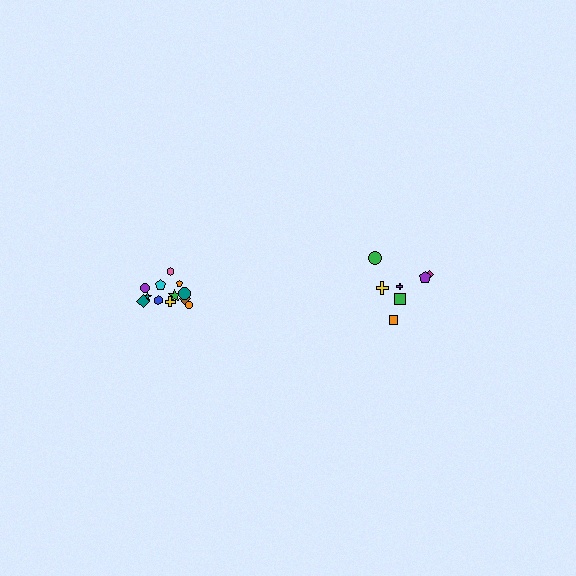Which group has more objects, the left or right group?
The left group.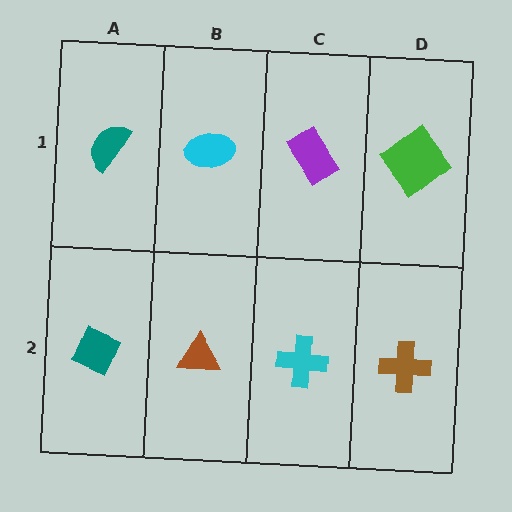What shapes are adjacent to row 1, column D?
A brown cross (row 2, column D), a purple rectangle (row 1, column C).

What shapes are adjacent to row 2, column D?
A green diamond (row 1, column D), a cyan cross (row 2, column C).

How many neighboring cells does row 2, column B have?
3.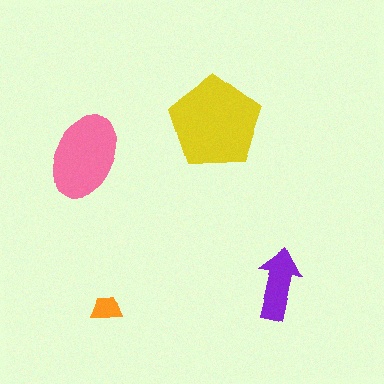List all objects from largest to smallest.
The yellow pentagon, the pink ellipse, the purple arrow, the orange trapezoid.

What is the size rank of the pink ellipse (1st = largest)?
2nd.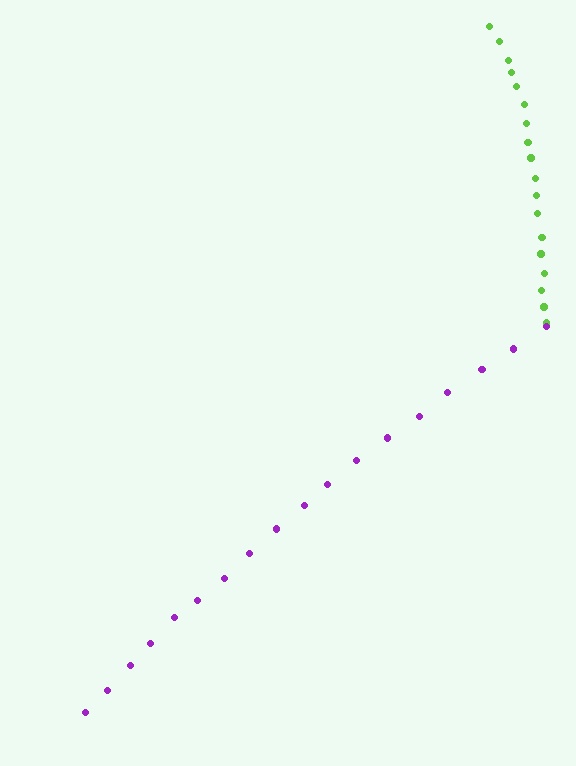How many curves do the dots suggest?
There are 2 distinct paths.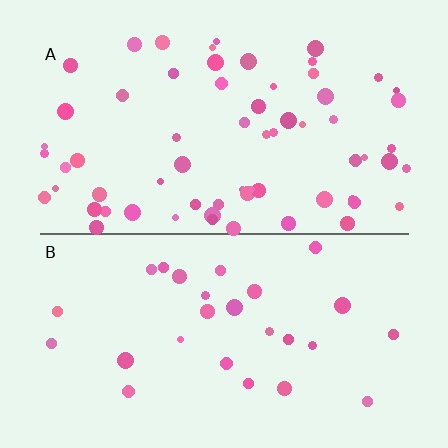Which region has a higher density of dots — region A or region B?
A (the top).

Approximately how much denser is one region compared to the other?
Approximately 2.4× — region A over region B.